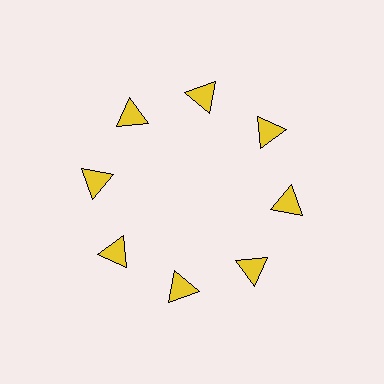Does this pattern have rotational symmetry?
Yes, this pattern has 8-fold rotational symmetry. It looks the same after rotating 45 degrees around the center.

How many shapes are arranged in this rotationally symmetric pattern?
There are 8 shapes, arranged in 8 groups of 1.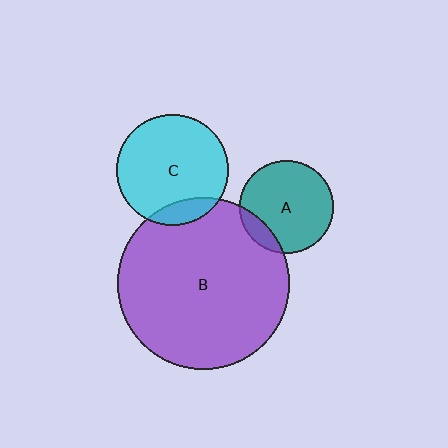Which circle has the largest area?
Circle B (purple).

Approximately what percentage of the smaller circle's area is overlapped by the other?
Approximately 15%.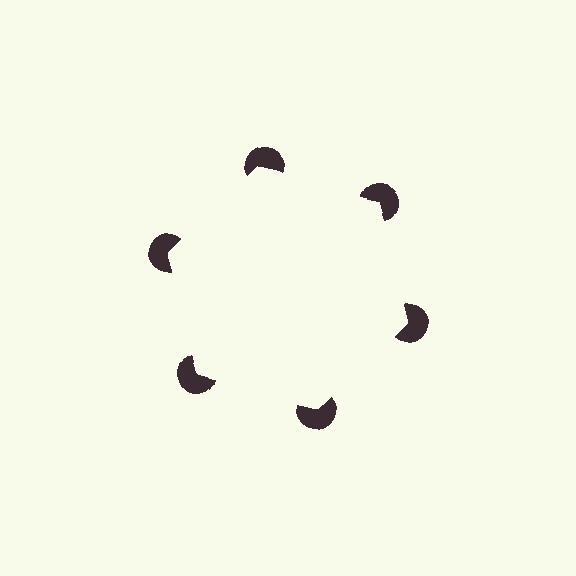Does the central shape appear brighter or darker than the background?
It typically appears slightly brighter than the background, even though no actual brightness change is drawn.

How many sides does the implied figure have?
6 sides.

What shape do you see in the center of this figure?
An illusory hexagon — its edges are inferred from the aligned wedge cuts in the pac-man discs, not physically drawn.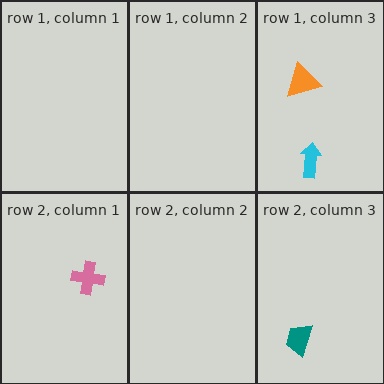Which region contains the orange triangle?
The row 1, column 3 region.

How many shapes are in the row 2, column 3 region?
1.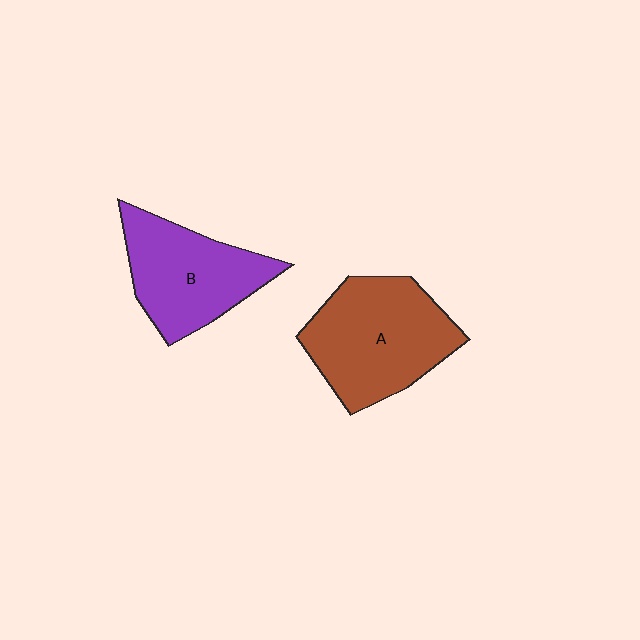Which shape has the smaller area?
Shape B (purple).